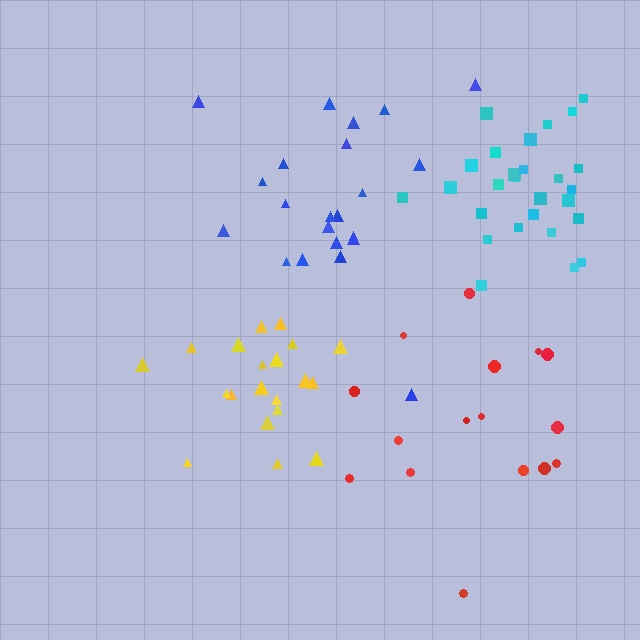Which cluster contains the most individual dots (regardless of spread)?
Cyan (27).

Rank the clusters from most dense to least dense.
cyan, yellow, blue, red.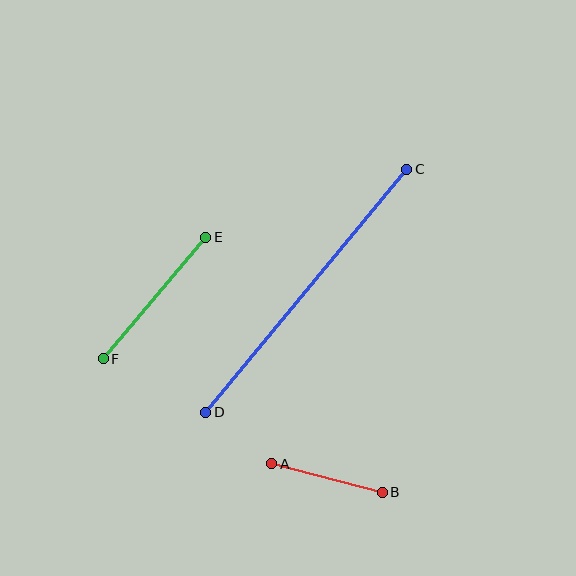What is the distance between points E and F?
The distance is approximately 159 pixels.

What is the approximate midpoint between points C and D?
The midpoint is at approximately (306, 291) pixels.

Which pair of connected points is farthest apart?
Points C and D are farthest apart.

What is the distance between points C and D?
The distance is approximately 315 pixels.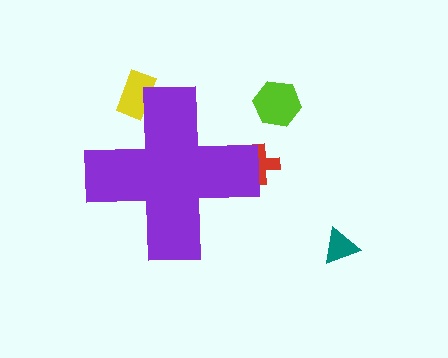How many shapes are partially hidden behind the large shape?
2 shapes are partially hidden.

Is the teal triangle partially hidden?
No, the teal triangle is fully visible.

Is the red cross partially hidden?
Yes, the red cross is partially hidden behind the purple cross.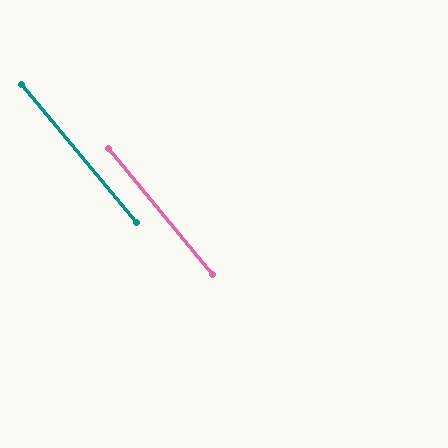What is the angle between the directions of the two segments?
Approximately 0 degrees.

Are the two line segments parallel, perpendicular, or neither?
Parallel — their directions differ by only 0.1°.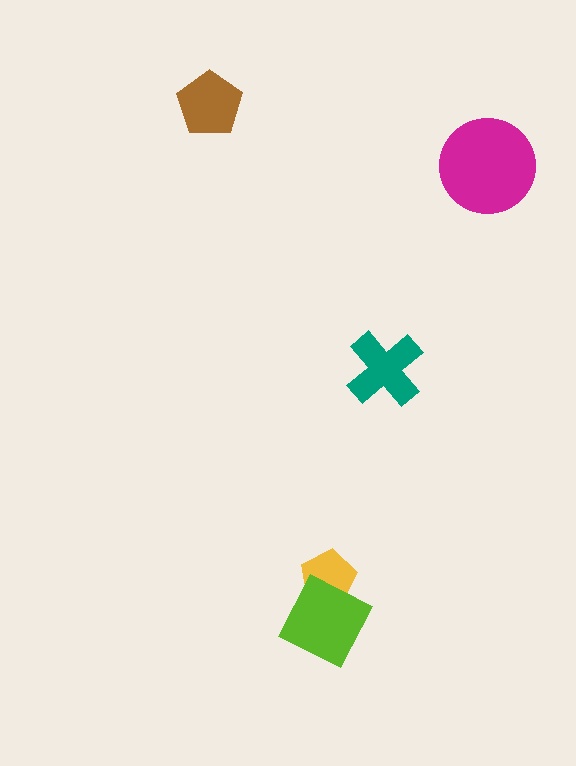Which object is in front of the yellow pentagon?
The lime diamond is in front of the yellow pentagon.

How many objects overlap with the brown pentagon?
0 objects overlap with the brown pentagon.